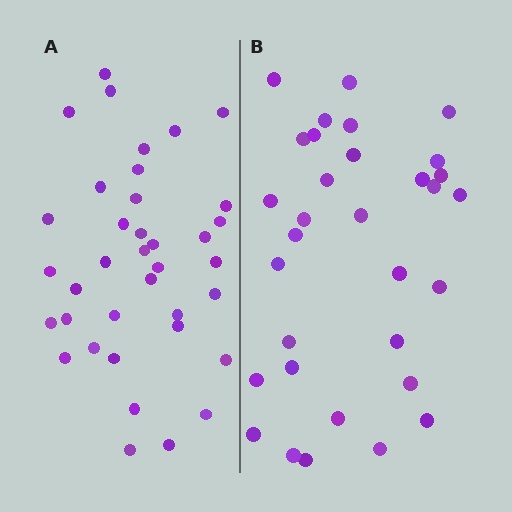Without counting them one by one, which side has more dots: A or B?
Region A (the left region) has more dots.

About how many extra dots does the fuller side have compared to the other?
Region A has about 5 more dots than region B.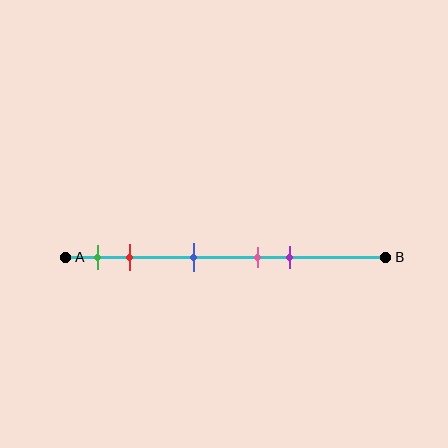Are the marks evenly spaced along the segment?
No, the marks are not evenly spaced.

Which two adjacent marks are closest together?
The pink and purple marks are the closest adjacent pair.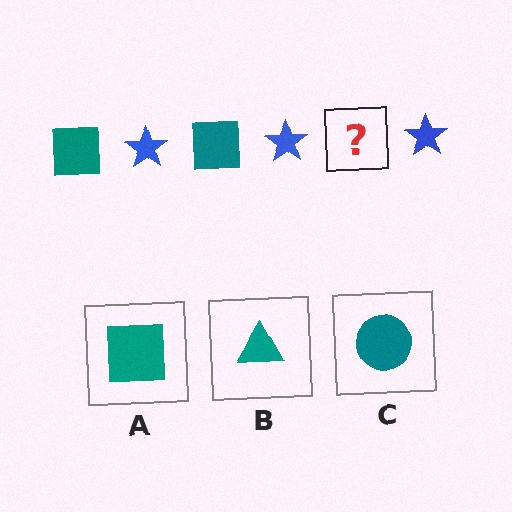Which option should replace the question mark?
Option A.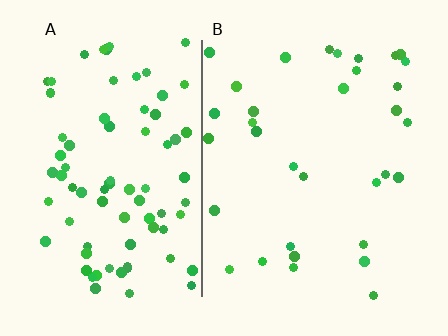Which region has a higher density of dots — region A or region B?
A (the left).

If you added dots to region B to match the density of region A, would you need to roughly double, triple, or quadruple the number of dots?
Approximately double.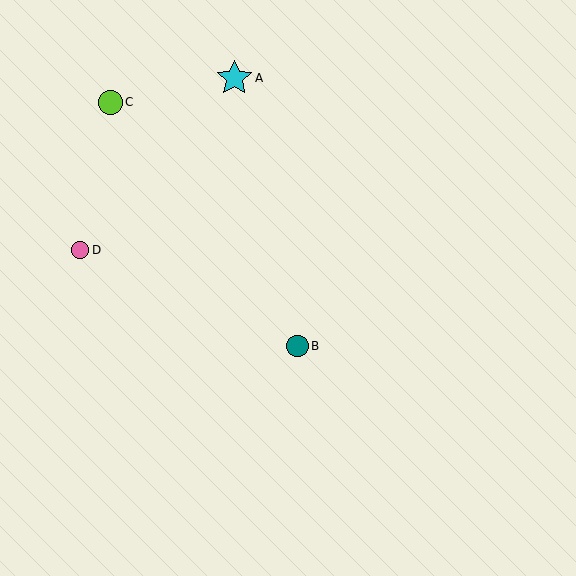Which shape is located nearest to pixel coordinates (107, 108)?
The lime circle (labeled C) at (110, 102) is nearest to that location.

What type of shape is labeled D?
Shape D is a pink circle.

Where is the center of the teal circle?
The center of the teal circle is at (297, 346).